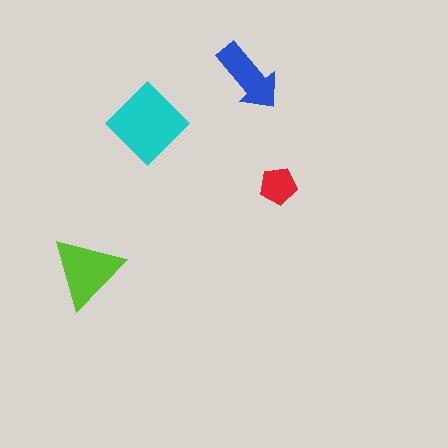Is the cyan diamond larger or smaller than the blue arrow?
Larger.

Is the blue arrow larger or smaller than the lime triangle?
Smaller.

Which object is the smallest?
The red pentagon.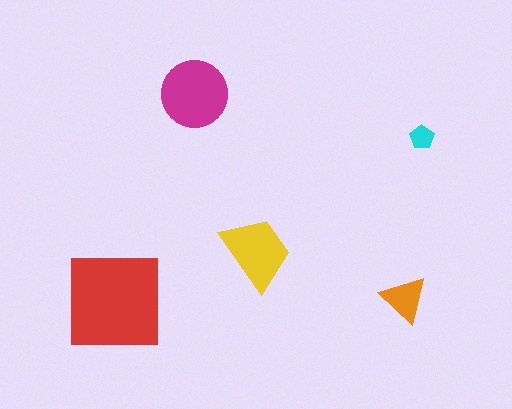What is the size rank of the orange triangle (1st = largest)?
4th.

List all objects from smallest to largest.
The cyan pentagon, the orange triangle, the yellow trapezoid, the magenta circle, the red square.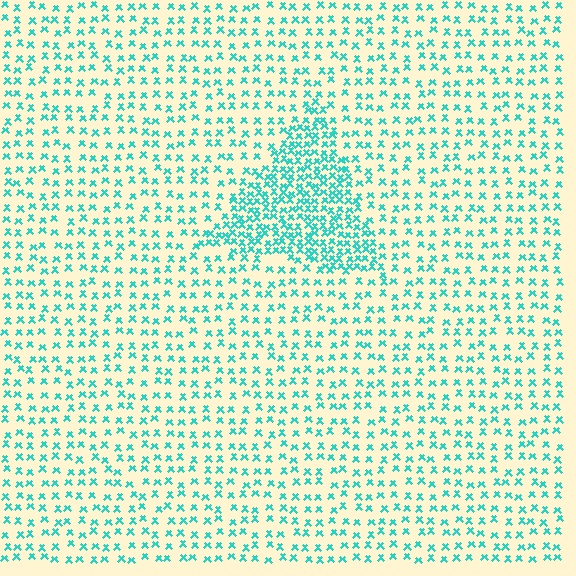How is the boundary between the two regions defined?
The boundary is defined by a change in element density (approximately 2.3x ratio). All elements are the same color, size, and shape.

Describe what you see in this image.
The image contains small cyan elements arranged at two different densities. A triangle-shaped region is visible where the elements are more densely packed than the surrounding area.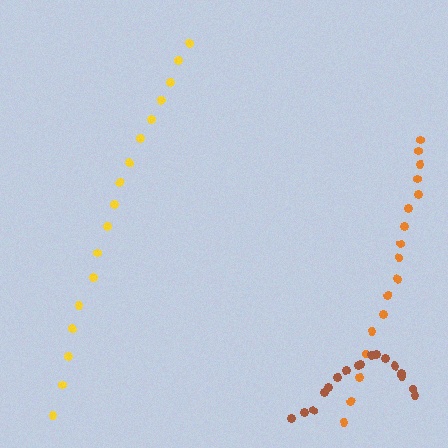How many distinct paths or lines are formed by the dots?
There are 3 distinct paths.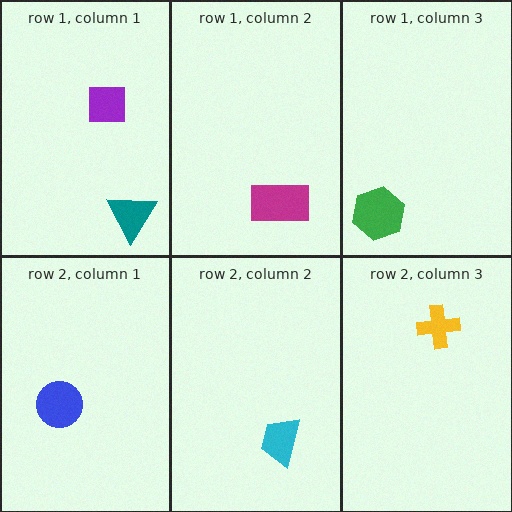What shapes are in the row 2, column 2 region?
The cyan trapezoid.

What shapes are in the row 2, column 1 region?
The blue circle.